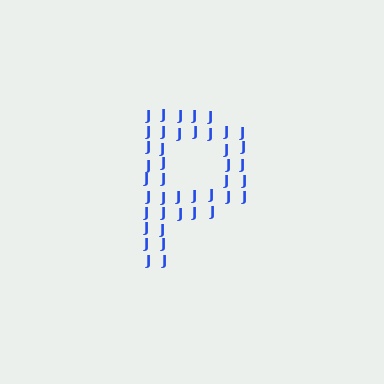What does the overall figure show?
The overall figure shows the letter P.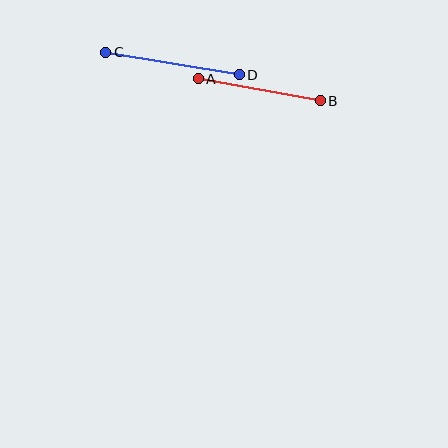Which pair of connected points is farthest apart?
Points C and D are farthest apart.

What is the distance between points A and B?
The distance is approximately 124 pixels.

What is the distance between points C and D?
The distance is approximately 136 pixels.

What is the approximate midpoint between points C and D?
The midpoint is at approximately (173, 64) pixels.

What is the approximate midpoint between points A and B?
The midpoint is at approximately (259, 90) pixels.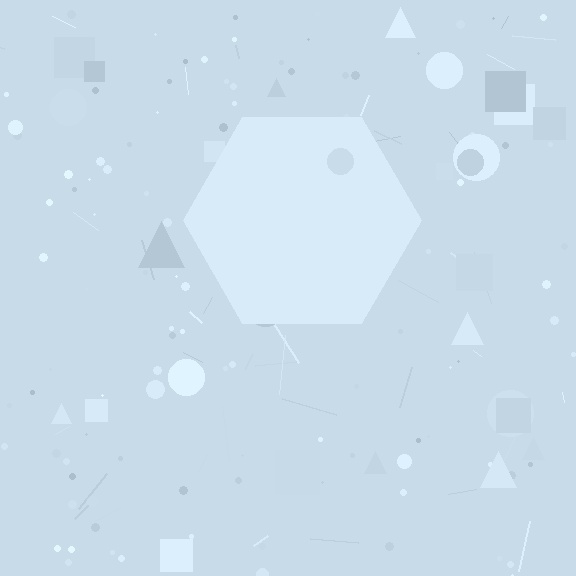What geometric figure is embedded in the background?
A hexagon is embedded in the background.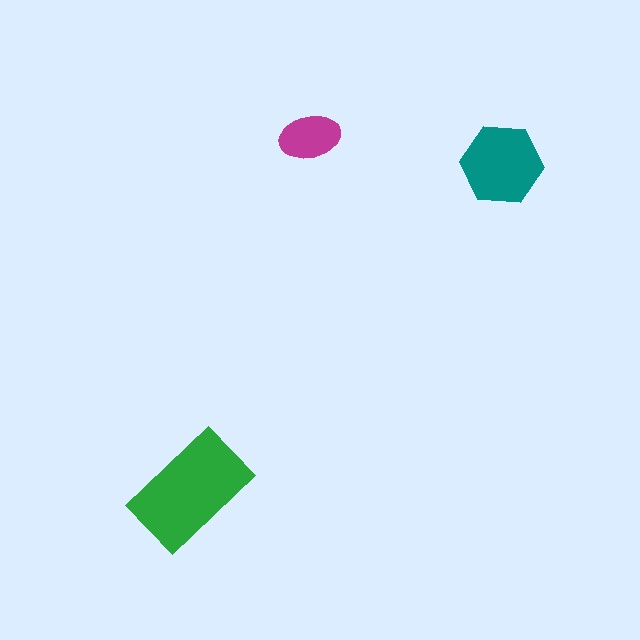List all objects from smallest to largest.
The magenta ellipse, the teal hexagon, the green rectangle.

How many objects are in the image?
There are 3 objects in the image.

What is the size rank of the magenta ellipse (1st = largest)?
3rd.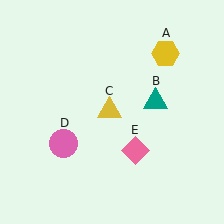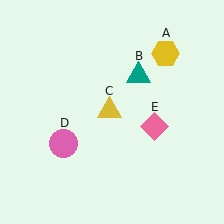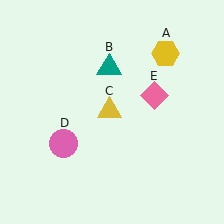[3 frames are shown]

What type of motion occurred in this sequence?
The teal triangle (object B), pink diamond (object E) rotated counterclockwise around the center of the scene.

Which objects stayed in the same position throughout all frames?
Yellow hexagon (object A) and yellow triangle (object C) and pink circle (object D) remained stationary.